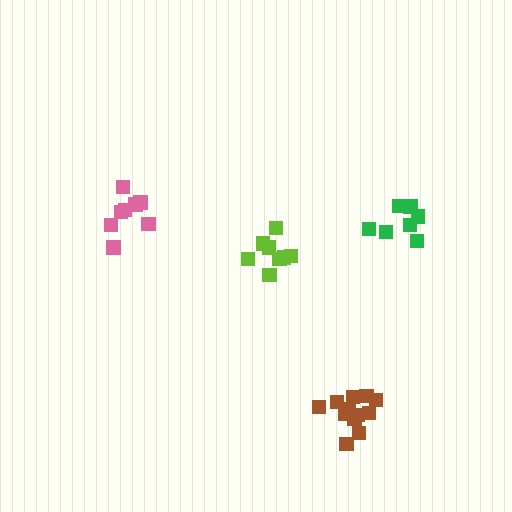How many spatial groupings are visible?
There are 4 spatial groupings.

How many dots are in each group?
Group 1: 8 dots, Group 2: 7 dots, Group 3: 12 dots, Group 4: 8 dots (35 total).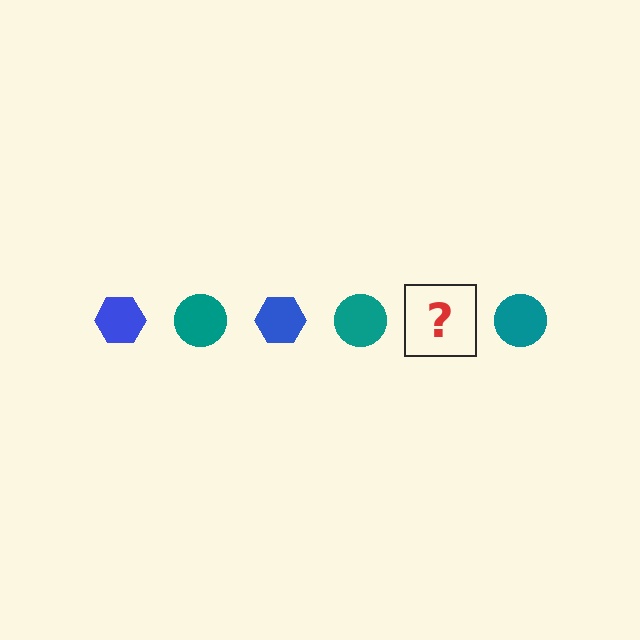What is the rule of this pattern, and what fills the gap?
The rule is that the pattern alternates between blue hexagon and teal circle. The gap should be filled with a blue hexagon.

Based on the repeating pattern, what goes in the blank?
The blank should be a blue hexagon.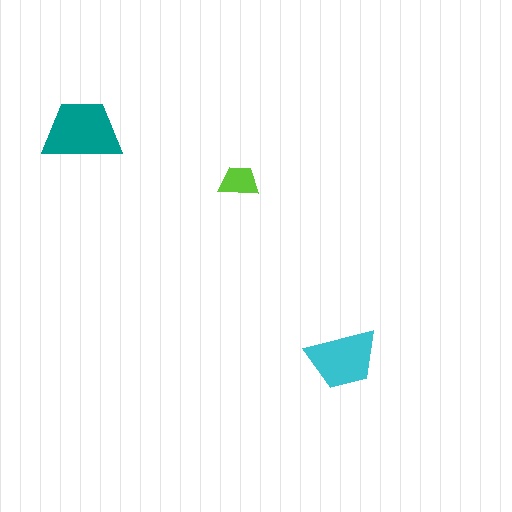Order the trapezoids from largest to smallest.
the teal one, the cyan one, the lime one.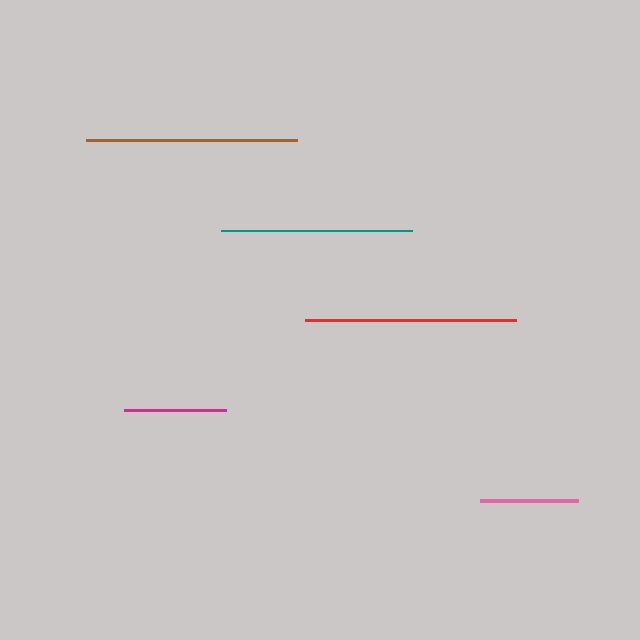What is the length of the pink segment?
The pink segment is approximately 98 pixels long.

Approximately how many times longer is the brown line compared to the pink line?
The brown line is approximately 2.1 times the length of the pink line.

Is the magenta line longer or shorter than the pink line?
The magenta line is longer than the pink line.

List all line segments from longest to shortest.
From longest to shortest: brown, red, teal, magenta, pink.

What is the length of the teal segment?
The teal segment is approximately 191 pixels long.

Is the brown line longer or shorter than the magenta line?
The brown line is longer than the magenta line.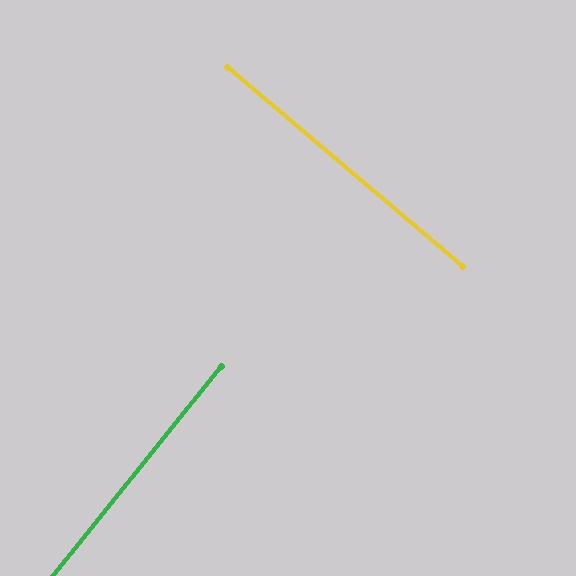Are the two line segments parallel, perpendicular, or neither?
Perpendicular — they meet at approximately 89°.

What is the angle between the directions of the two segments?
Approximately 89 degrees.